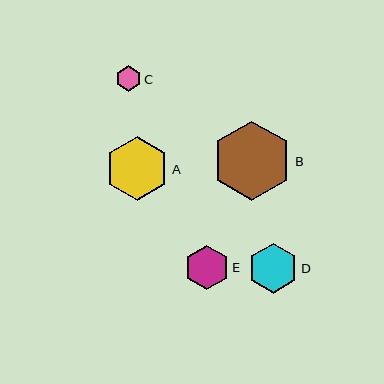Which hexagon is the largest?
Hexagon B is the largest with a size of approximately 80 pixels.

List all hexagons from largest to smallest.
From largest to smallest: B, A, D, E, C.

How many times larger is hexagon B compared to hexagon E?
Hexagon B is approximately 1.8 times the size of hexagon E.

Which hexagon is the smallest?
Hexagon C is the smallest with a size of approximately 25 pixels.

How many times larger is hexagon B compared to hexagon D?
Hexagon B is approximately 1.6 times the size of hexagon D.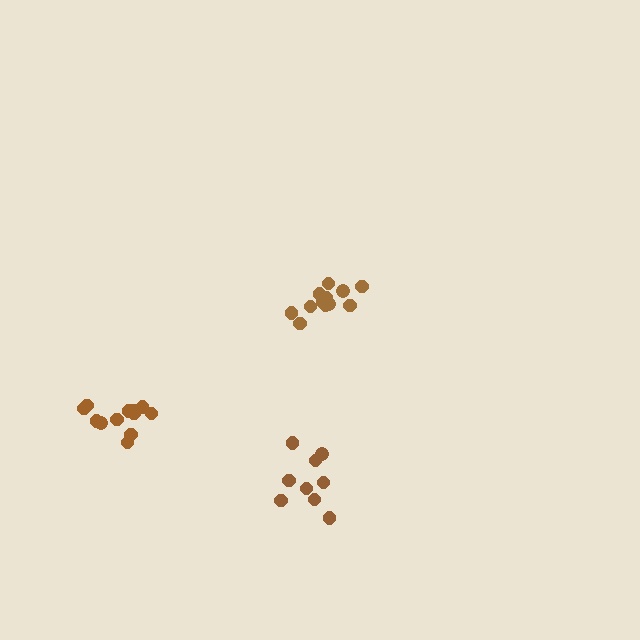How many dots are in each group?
Group 1: 12 dots, Group 2: 12 dots, Group 3: 9 dots (33 total).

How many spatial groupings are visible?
There are 3 spatial groupings.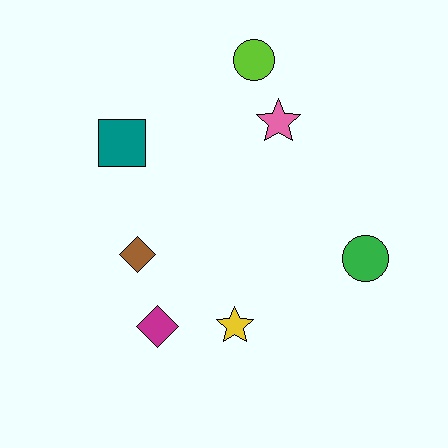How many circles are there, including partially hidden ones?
There are 2 circles.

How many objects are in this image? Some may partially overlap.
There are 7 objects.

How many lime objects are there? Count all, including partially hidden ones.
There is 1 lime object.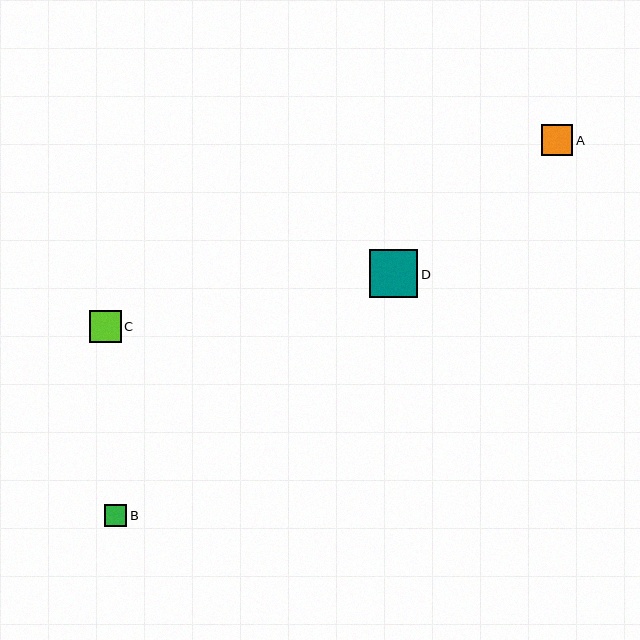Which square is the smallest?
Square B is the smallest with a size of approximately 23 pixels.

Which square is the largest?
Square D is the largest with a size of approximately 49 pixels.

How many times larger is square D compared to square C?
Square D is approximately 1.5 times the size of square C.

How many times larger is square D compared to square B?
Square D is approximately 2.2 times the size of square B.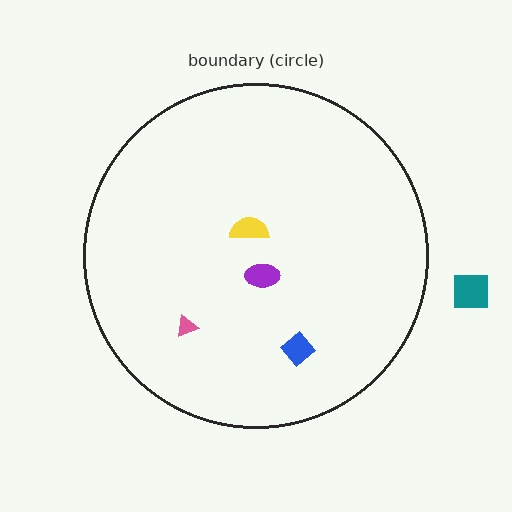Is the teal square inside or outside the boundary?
Outside.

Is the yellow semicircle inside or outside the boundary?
Inside.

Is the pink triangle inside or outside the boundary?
Inside.